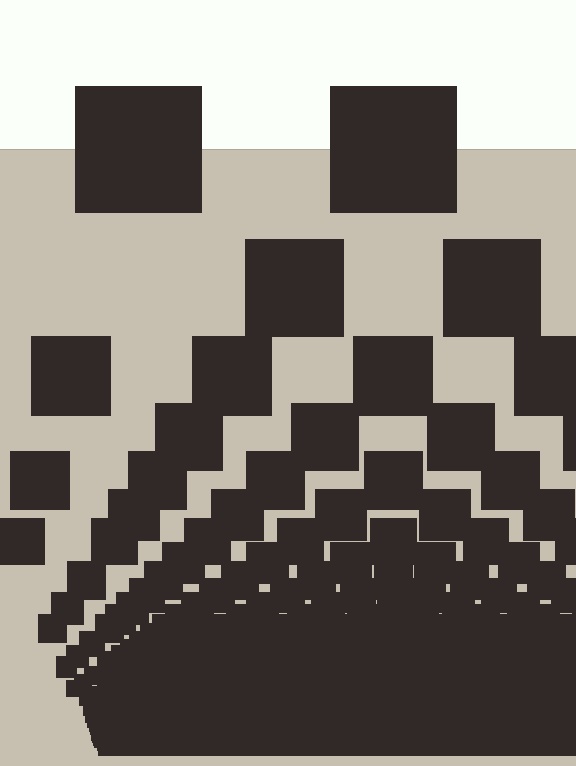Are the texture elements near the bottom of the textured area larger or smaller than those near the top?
Smaller. The gradient is inverted — elements near the bottom are smaller and denser.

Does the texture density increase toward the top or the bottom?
Density increases toward the bottom.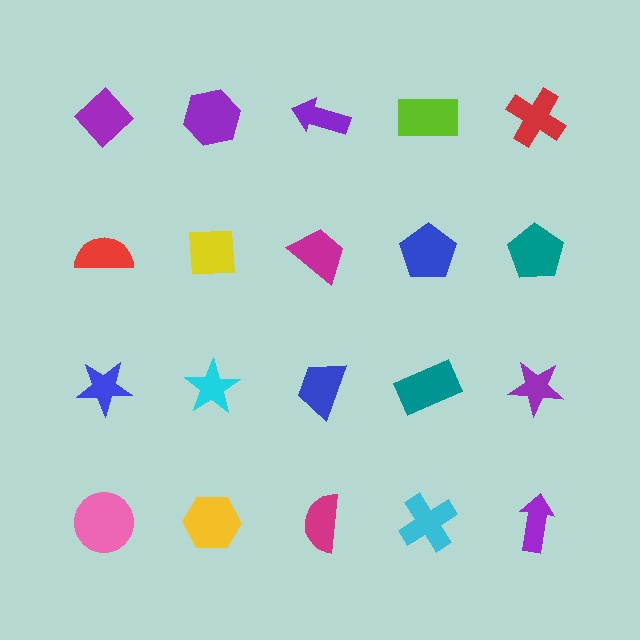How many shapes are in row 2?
5 shapes.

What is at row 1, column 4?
A lime rectangle.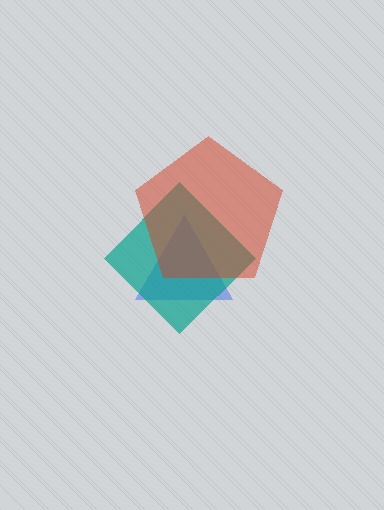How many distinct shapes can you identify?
There are 3 distinct shapes: a blue triangle, a teal diamond, a red pentagon.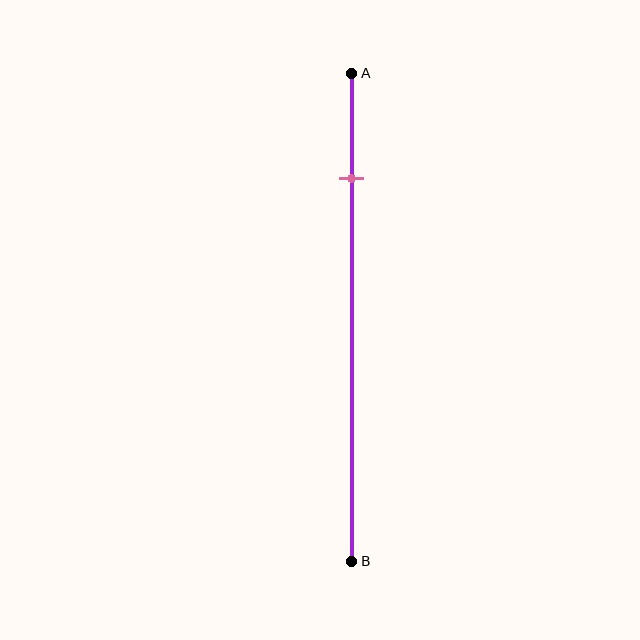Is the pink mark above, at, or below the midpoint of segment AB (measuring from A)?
The pink mark is above the midpoint of segment AB.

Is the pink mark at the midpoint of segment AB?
No, the mark is at about 20% from A, not at the 50% midpoint.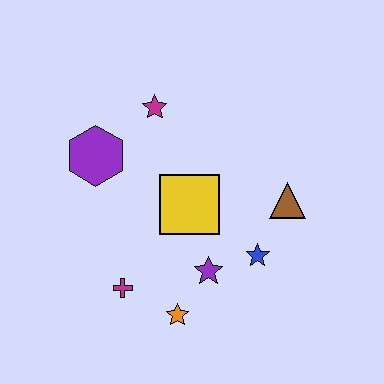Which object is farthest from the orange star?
The magenta star is farthest from the orange star.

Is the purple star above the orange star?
Yes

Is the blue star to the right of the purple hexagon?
Yes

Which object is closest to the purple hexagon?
The magenta star is closest to the purple hexagon.